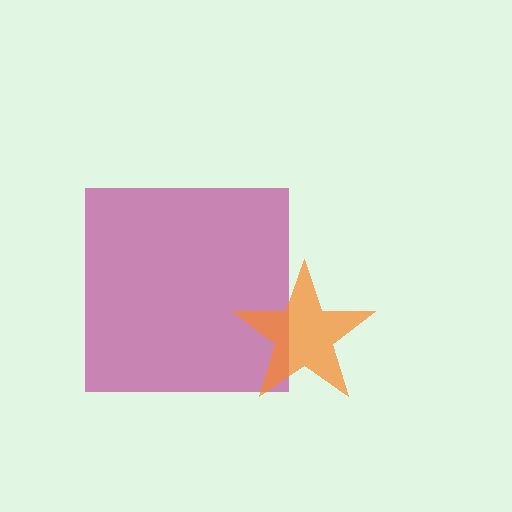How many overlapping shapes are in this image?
There are 2 overlapping shapes in the image.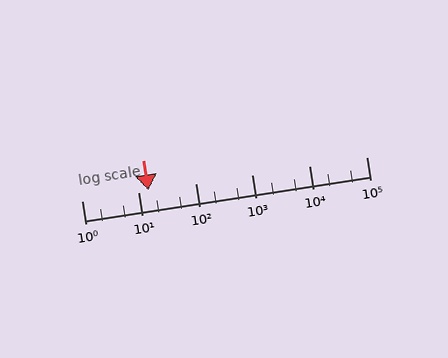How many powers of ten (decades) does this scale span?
The scale spans 5 decades, from 1 to 100000.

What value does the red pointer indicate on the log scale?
The pointer indicates approximately 15.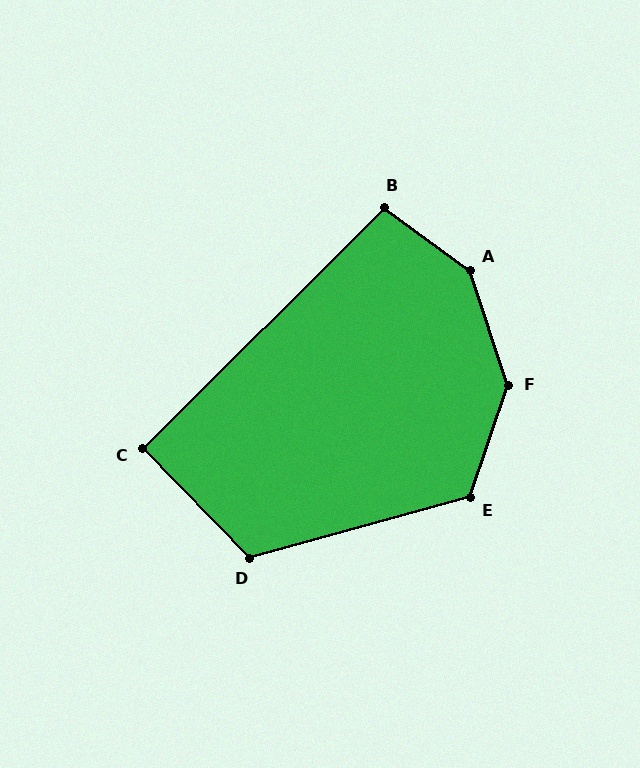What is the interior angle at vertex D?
Approximately 119 degrees (obtuse).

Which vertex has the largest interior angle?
A, at approximately 145 degrees.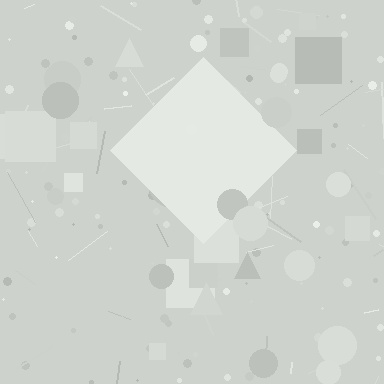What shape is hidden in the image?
A diamond is hidden in the image.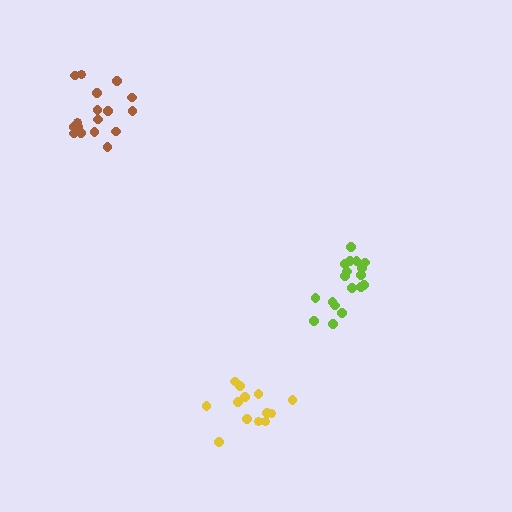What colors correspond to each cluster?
The clusters are colored: lime, yellow, brown.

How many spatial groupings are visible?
There are 3 spatial groupings.